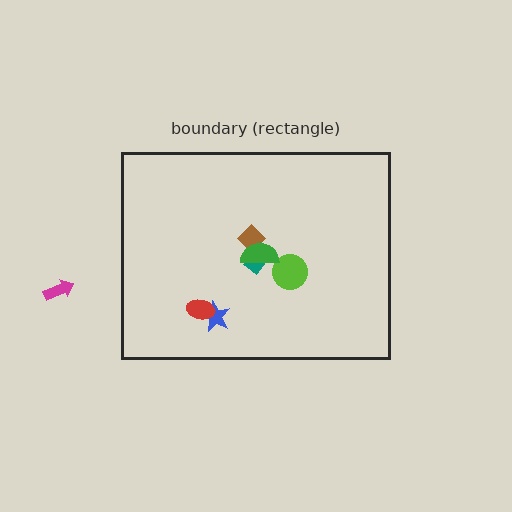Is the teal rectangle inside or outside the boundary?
Inside.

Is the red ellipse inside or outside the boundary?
Inside.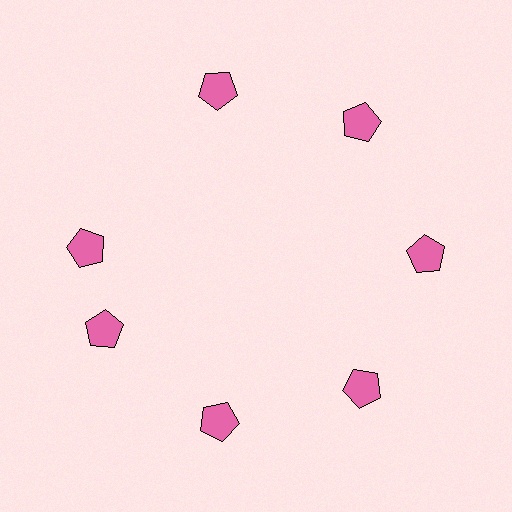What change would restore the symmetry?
The symmetry would be restored by rotating it back into even spacing with its neighbors so that all 7 pentagons sit at equal angles and equal distance from the center.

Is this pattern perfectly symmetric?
No. The 7 pink pentagons are arranged in a ring, but one element near the 10 o'clock position is rotated out of alignment along the ring, breaking the 7-fold rotational symmetry.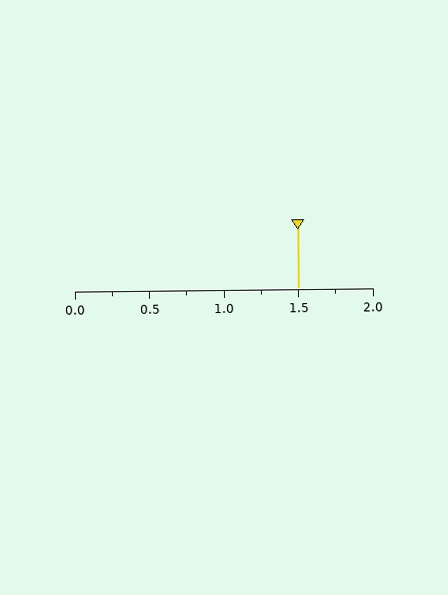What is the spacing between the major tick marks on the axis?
The major ticks are spaced 0.5 apart.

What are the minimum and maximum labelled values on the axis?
The axis runs from 0.0 to 2.0.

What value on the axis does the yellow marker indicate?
The marker indicates approximately 1.5.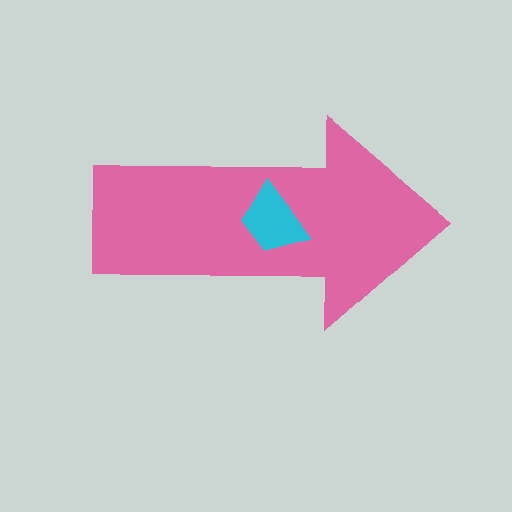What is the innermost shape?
The cyan trapezoid.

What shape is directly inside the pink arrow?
The cyan trapezoid.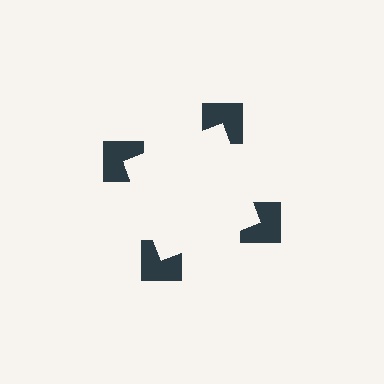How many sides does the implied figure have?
4 sides.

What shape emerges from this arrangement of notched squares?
An illusory square — its edges are inferred from the aligned wedge cuts in the notched squares, not physically drawn.